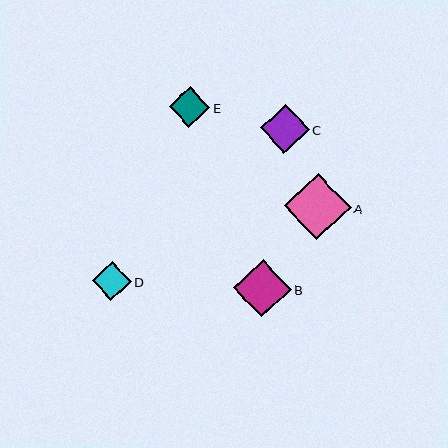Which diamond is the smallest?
Diamond D is the smallest with a size of approximately 39 pixels.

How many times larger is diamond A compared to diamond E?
Diamond A is approximately 1.6 times the size of diamond E.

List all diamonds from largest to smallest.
From largest to smallest: A, B, C, E, D.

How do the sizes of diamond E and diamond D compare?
Diamond E and diamond D are approximately the same size.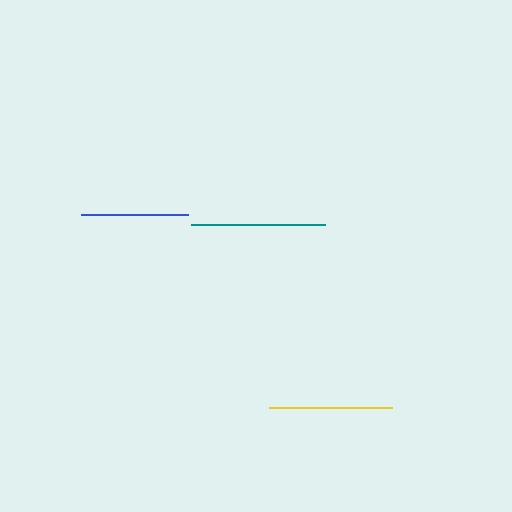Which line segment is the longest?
The teal line is the longest at approximately 134 pixels.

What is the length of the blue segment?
The blue segment is approximately 107 pixels long.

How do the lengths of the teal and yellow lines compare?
The teal and yellow lines are approximately the same length.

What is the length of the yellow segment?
The yellow segment is approximately 123 pixels long.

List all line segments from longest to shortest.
From longest to shortest: teal, yellow, blue.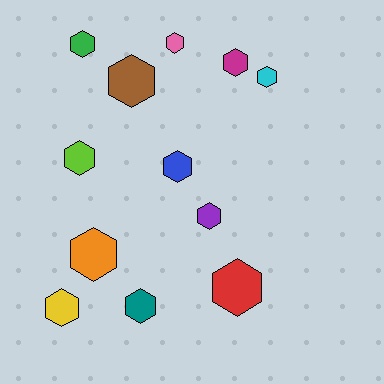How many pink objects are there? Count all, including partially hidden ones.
There is 1 pink object.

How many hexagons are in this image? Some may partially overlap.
There are 12 hexagons.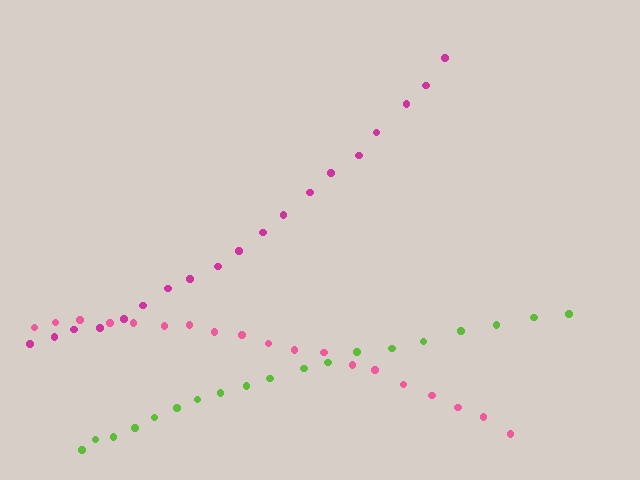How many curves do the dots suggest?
There are 3 distinct paths.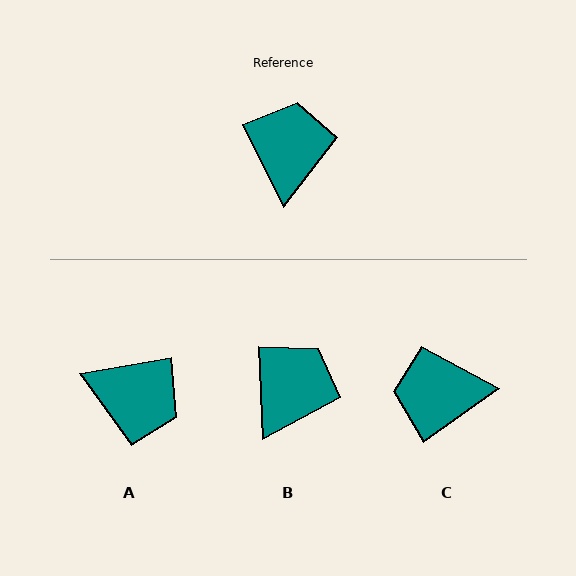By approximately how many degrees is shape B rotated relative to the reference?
Approximately 24 degrees clockwise.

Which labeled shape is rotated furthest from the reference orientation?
A, about 107 degrees away.